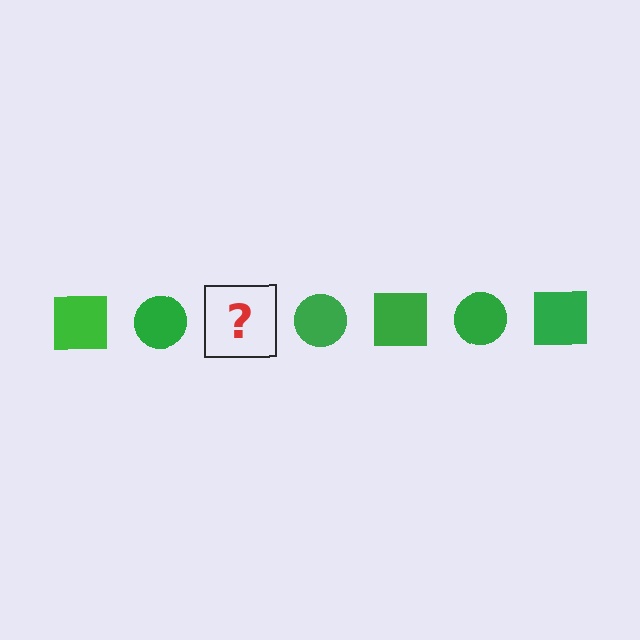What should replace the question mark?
The question mark should be replaced with a green square.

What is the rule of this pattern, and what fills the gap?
The rule is that the pattern cycles through square, circle shapes in green. The gap should be filled with a green square.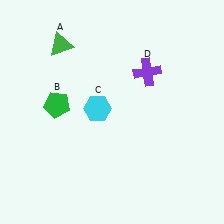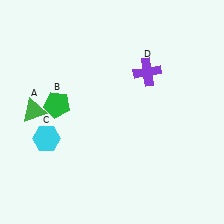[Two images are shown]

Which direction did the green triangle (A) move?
The green triangle (A) moved down.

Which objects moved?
The objects that moved are: the green triangle (A), the cyan hexagon (C).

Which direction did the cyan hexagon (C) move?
The cyan hexagon (C) moved left.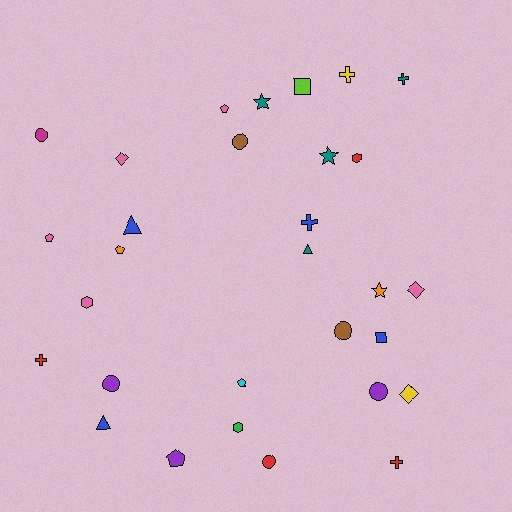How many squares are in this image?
There are 2 squares.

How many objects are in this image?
There are 30 objects.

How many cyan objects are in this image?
There is 1 cyan object.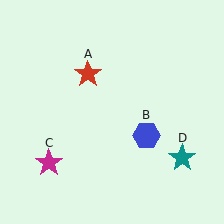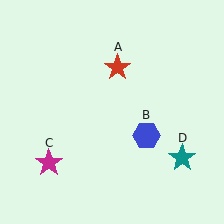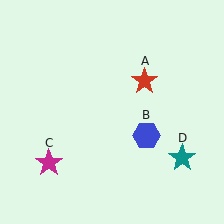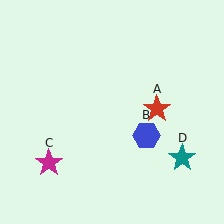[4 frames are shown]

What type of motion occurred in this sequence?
The red star (object A) rotated clockwise around the center of the scene.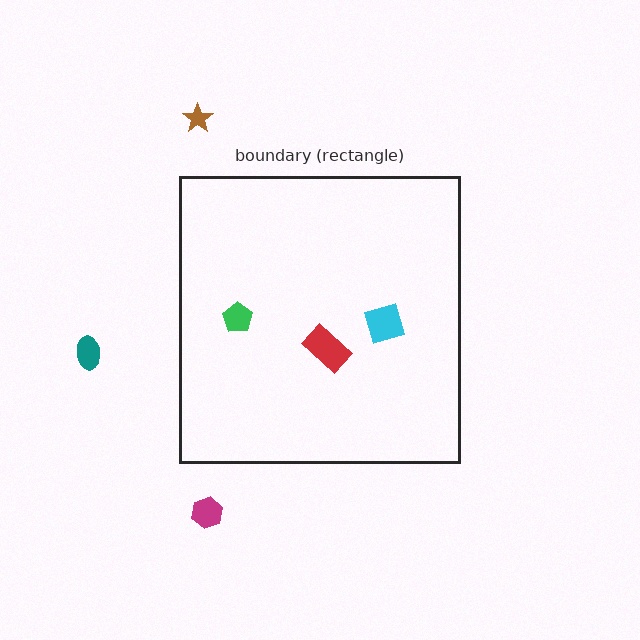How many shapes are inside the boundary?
3 inside, 3 outside.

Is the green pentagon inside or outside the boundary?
Inside.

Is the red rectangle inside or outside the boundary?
Inside.